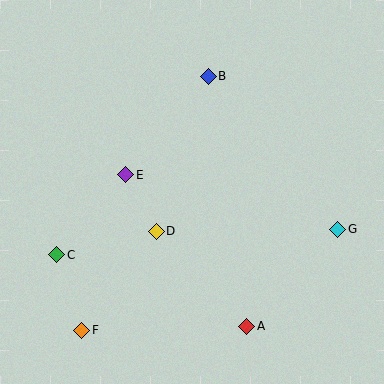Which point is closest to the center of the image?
Point D at (156, 231) is closest to the center.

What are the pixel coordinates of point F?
Point F is at (82, 330).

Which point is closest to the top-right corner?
Point B is closest to the top-right corner.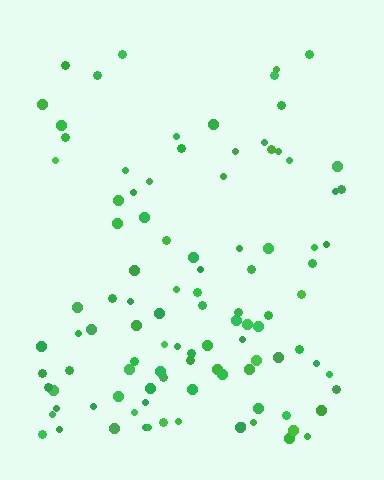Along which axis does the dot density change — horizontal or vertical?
Vertical.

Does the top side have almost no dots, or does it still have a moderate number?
Still a moderate number, just noticeably fewer than the bottom.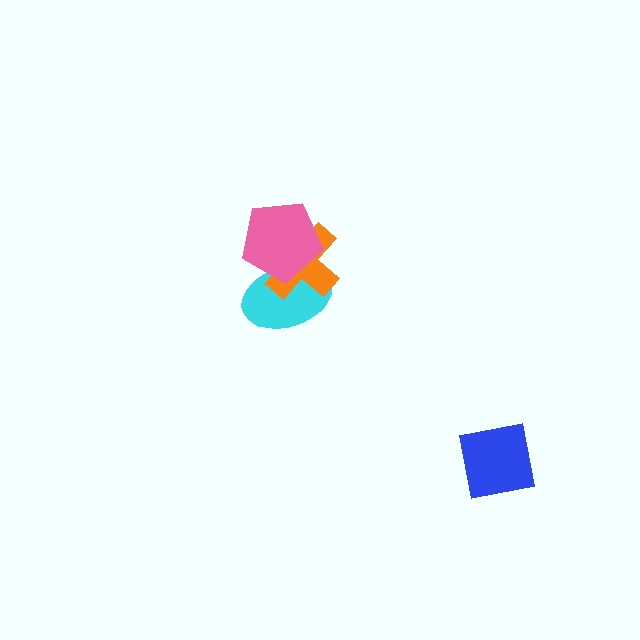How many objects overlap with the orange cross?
2 objects overlap with the orange cross.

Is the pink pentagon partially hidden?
No, no other shape covers it.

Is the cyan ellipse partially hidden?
Yes, it is partially covered by another shape.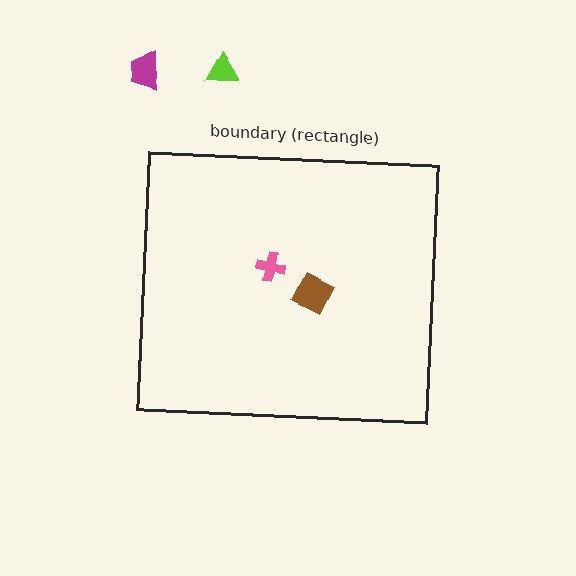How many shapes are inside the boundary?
2 inside, 2 outside.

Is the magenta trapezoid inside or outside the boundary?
Outside.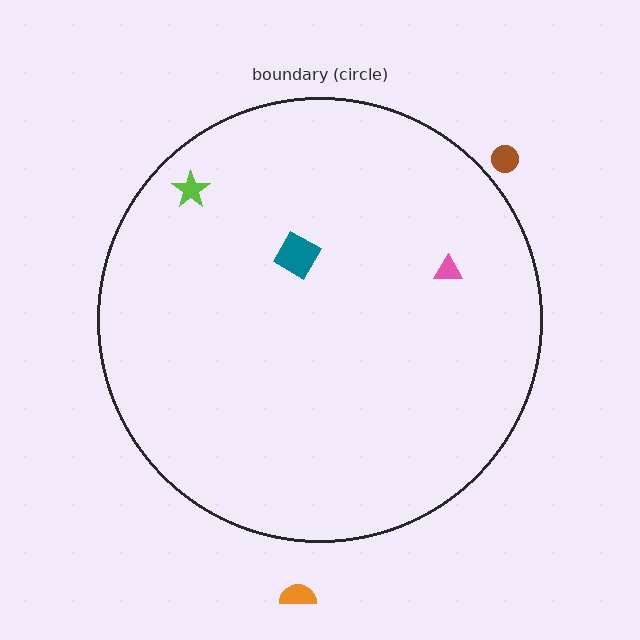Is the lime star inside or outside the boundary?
Inside.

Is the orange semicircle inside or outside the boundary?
Outside.